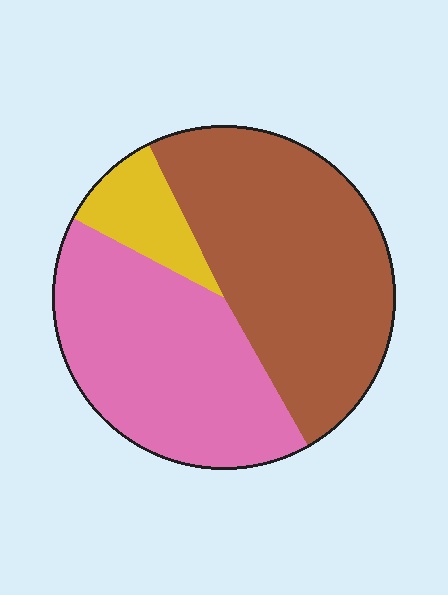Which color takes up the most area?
Brown, at roughly 50%.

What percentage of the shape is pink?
Pink covers around 40% of the shape.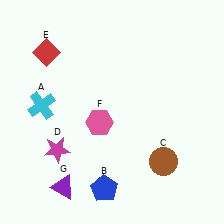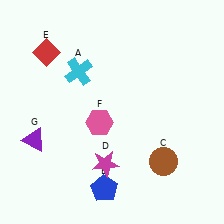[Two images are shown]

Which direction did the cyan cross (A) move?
The cyan cross (A) moved right.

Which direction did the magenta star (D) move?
The magenta star (D) moved right.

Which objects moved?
The objects that moved are: the cyan cross (A), the magenta star (D), the purple triangle (G).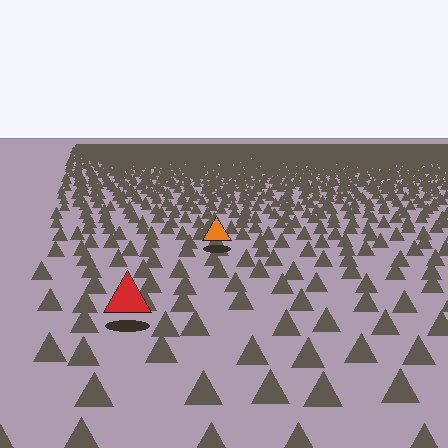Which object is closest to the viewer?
The red triangle is closest. The texture marks near it are larger and more spread out.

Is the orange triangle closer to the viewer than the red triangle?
No. The red triangle is closer — you can tell from the texture gradient: the ground texture is coarser near it.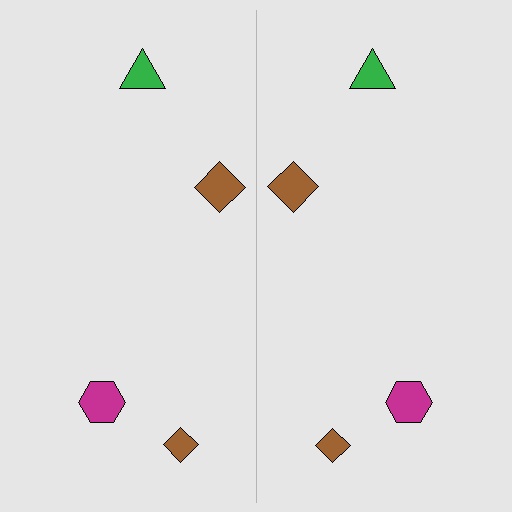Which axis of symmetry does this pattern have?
The pattern has a vertical axis of symmetry running through the center of the image.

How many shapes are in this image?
There are 8 shapes in this image.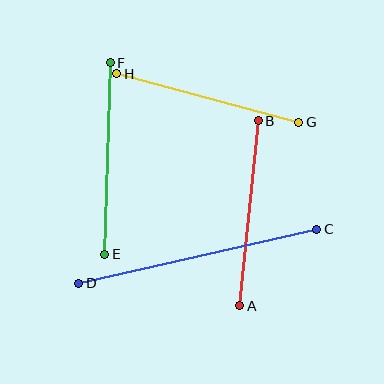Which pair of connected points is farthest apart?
Points C and D are farthest apart.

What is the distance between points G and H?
The distance is approximately 188 pixels.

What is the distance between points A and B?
The distance is approximately 186 pixels.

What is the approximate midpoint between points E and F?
The midpoint is at approximately (107, 158) pixels.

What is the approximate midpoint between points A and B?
The midpoint is at approximately (249, 213) pixels.